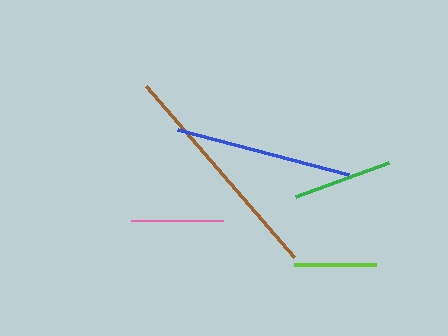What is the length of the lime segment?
The lime segment is approximately 82 pixels long.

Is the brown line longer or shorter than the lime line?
The brown line is longer than the lime line.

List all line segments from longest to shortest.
From longest to shortest: brown, blue, green, pink, lime.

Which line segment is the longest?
The brown line is the longest at approximately 226 pixels.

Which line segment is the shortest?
The lime line is the shortest at approximately 82 pixels.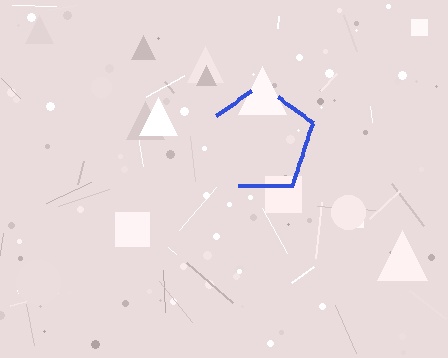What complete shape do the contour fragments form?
The contour fragments form a pentagon.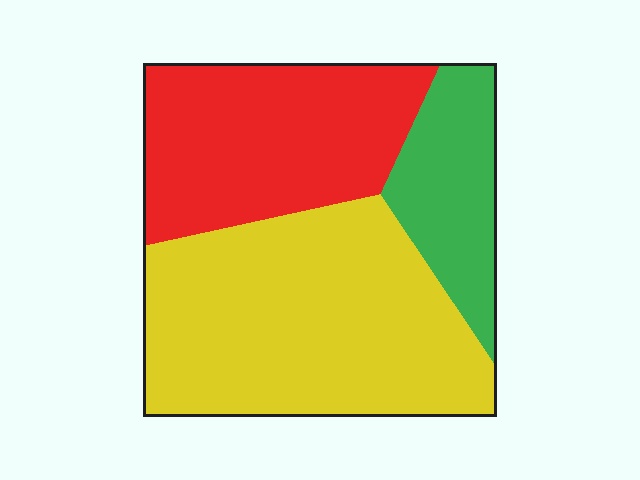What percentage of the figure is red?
Red covers around 35% of the figure.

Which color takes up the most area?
Yellow, at roughly 50%.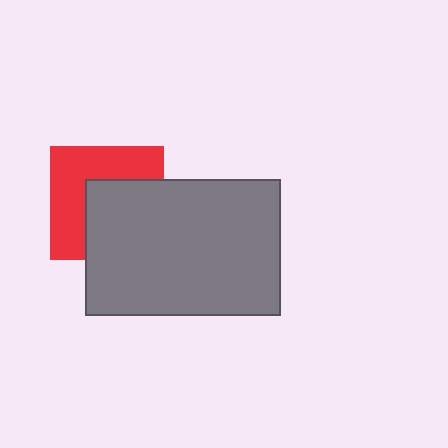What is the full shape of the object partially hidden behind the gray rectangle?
The partially hidden object is a red square.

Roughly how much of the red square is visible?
About half of it is visible (roughly 52%).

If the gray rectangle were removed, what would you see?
You would see the complete red square.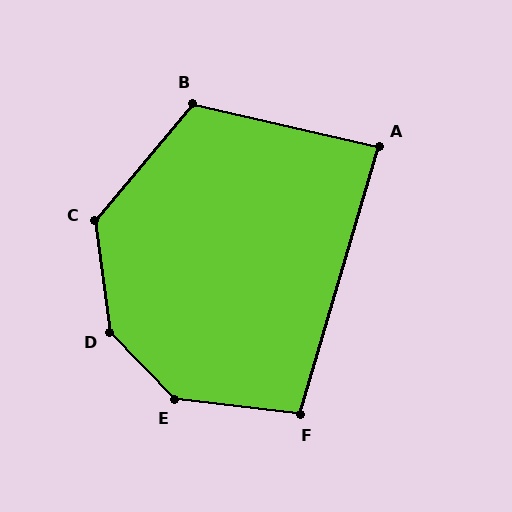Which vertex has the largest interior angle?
D, at approximately 144 degrees.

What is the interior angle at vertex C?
Approximately 132 degrees (obtuse).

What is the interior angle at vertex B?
Approximately 117 degrees (obtuse).